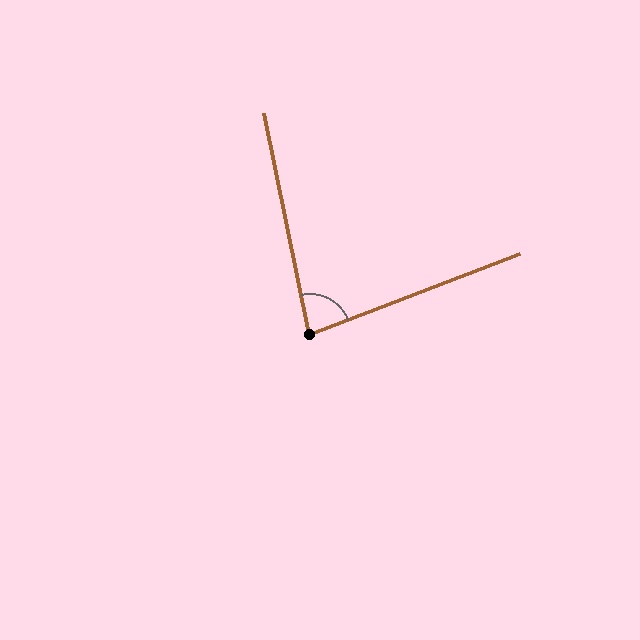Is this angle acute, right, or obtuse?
It is acute.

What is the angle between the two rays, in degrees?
Approximately 80 degrees.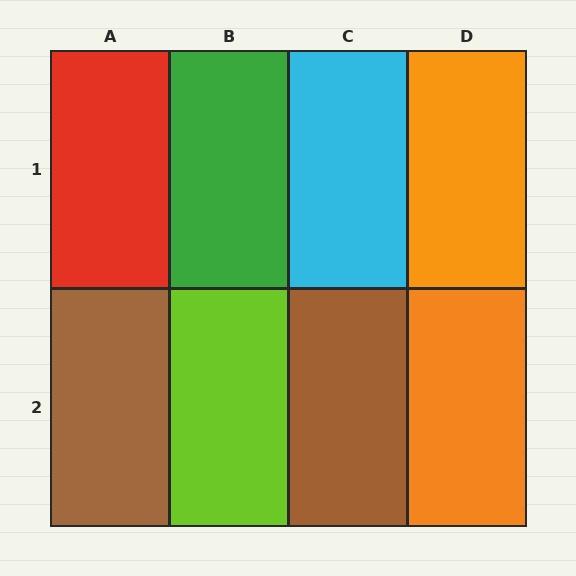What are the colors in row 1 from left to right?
Red, green, cyan, orange.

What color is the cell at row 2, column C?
Brown.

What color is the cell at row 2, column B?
Lime.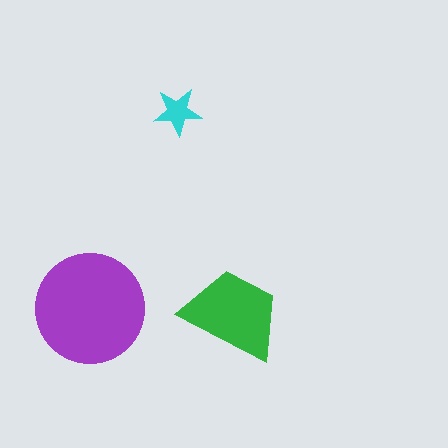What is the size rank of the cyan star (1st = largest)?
3rd.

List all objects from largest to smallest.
The purple circle, the green trapezoid, the cyan star.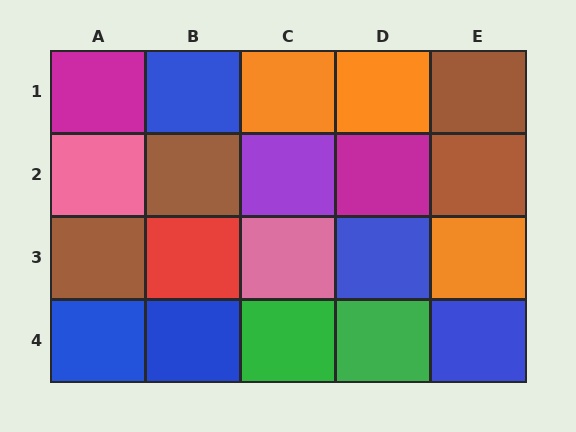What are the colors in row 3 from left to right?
Brown, red, pink, blue, orange.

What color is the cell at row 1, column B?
Blue.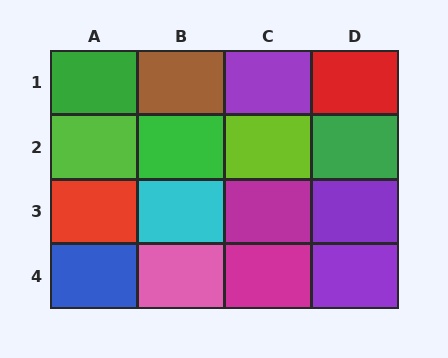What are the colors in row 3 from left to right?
Red, cyan, magenta, purple.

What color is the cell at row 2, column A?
Lime.